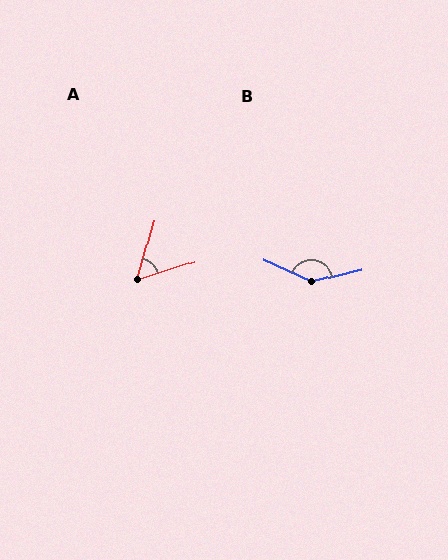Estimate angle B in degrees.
Approximately 142 degrees.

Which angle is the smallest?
A, at approximately 56 degrees.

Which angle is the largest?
B, at approximately 142 degrees.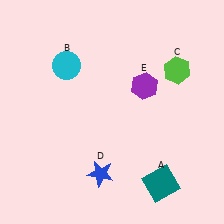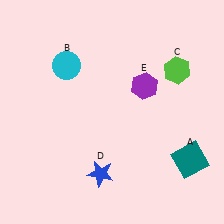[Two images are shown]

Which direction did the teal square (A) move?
The teal square (A) moved right.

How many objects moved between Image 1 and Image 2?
1 object moved between the two images.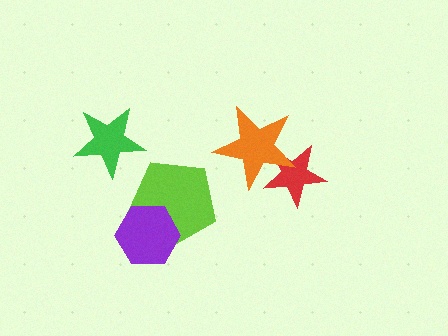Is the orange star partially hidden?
No, no other shape covers it.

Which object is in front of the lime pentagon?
The purple hexagon is in front of the lime pentagon.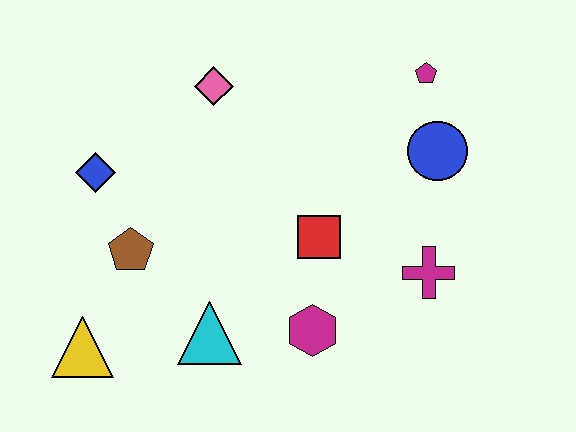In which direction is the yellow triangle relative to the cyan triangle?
The yellow triangle is to the left of the cyan triangle.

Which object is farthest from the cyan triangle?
The magenta pentagon is farthest from the cyan triangle.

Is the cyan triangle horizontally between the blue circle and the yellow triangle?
Yes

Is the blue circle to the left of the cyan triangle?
No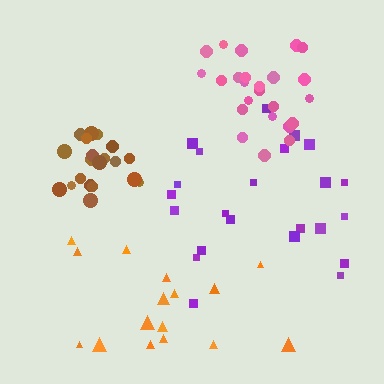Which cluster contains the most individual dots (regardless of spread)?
Pink (24).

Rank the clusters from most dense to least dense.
brown, pink, purple, orange.